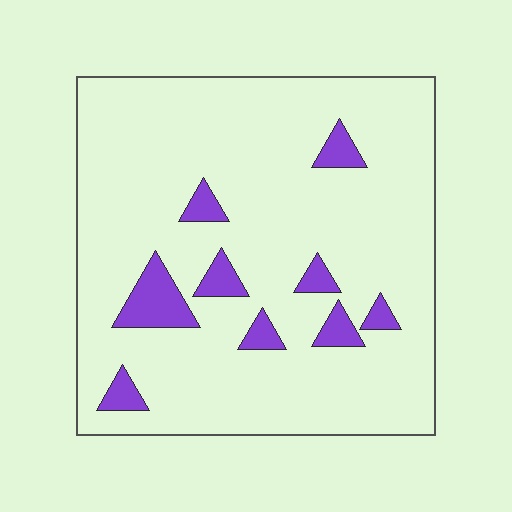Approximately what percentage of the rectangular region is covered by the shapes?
Approximately 10%.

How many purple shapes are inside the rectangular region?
9.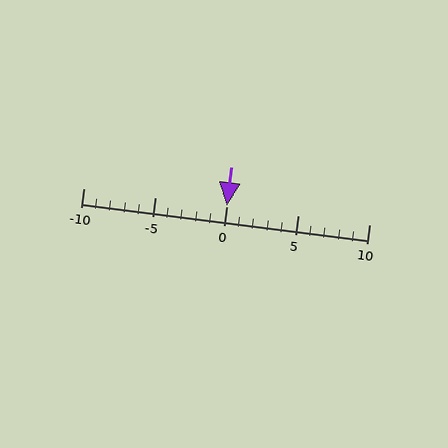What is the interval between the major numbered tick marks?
The major tick marks are spaced 5 units apart.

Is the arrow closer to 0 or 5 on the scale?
The arrow is closer to 0.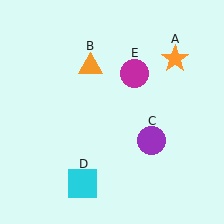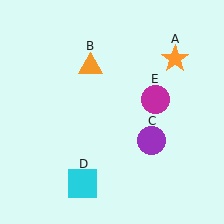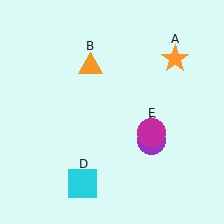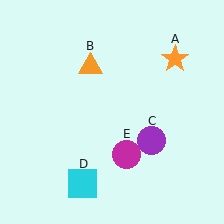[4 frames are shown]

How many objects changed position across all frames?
1 object changed position: magenta circle (object E).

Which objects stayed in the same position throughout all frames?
Orange star (object A) and orange triangle (object B) and purple circle (object C) and cyan square (object D) remained stationary.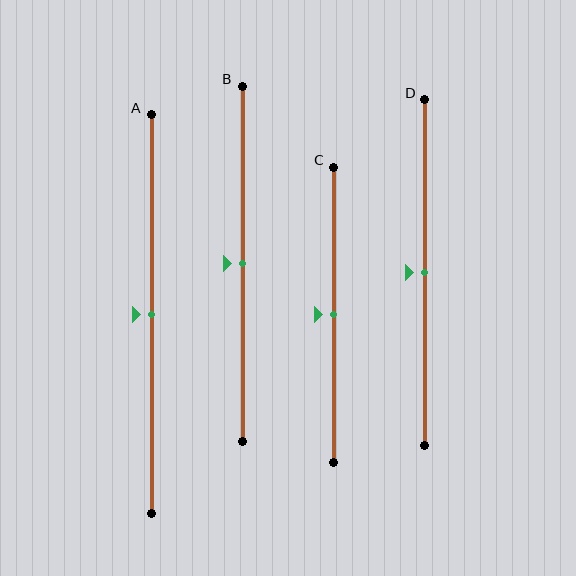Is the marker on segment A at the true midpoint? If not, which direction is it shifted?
Yes, the marker on segment A is at the true midpoint.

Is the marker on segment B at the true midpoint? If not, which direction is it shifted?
Yes, the marker on segment B is at the true midpoint.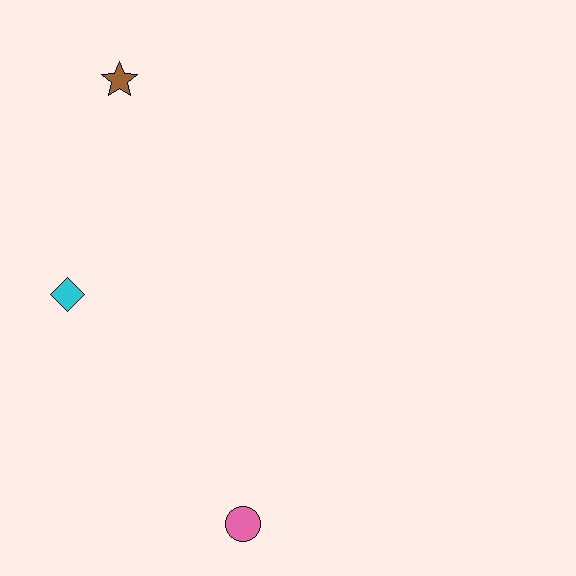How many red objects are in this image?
There are no red objects.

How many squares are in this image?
There are no squares.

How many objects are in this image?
There are 3 objects.